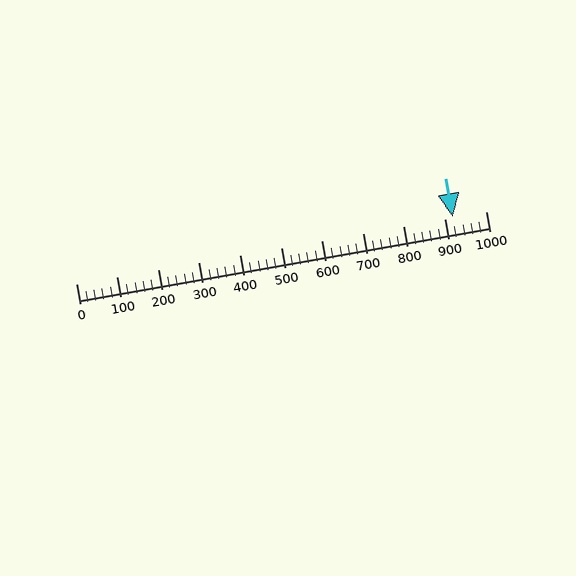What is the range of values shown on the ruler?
The ruler shows values from 0 to 1000.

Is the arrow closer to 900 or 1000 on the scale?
The arrow is closer to 900.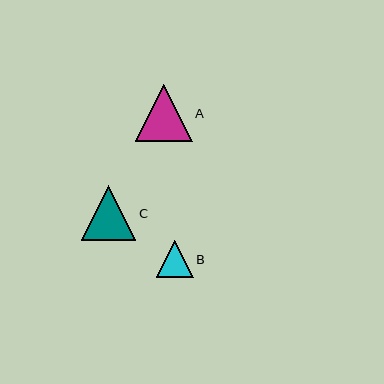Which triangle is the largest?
Triangle A is the largest with a size of approximately 57 pixels.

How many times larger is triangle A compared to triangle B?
Triangle A is approximately 1.5 times the size of triangle B.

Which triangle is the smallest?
Triangle B is the smallest with a size of approximately 37 pixels.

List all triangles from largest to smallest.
From largest to smallest: A, C, B.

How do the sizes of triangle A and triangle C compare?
Triangle A and triangle C are approximately the same size.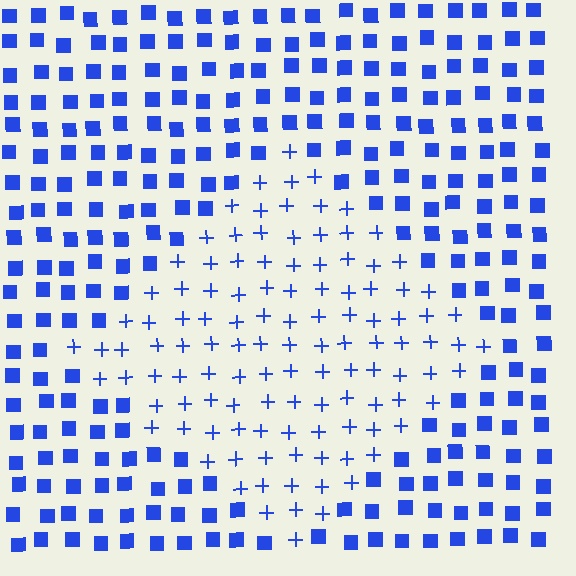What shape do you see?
I see a diamond.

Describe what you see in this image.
The image is filled with small blue elements arranged in a uniform grid. A diamond-shaped region contains plus signs, while the surrounding area contains squares. The boundary is defined purely by the change in element shape.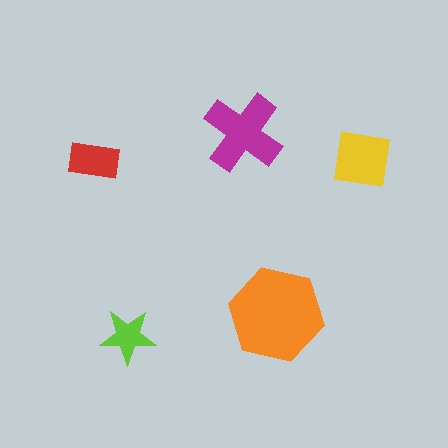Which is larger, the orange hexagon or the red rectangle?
The orange hexagon.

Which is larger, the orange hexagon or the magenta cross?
The orange hexagon.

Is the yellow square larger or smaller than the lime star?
Larger.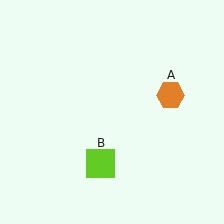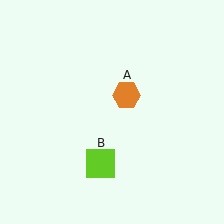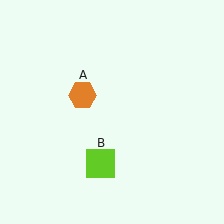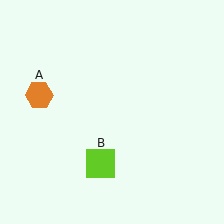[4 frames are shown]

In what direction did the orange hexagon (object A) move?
The orange hexagon (object A) moved left.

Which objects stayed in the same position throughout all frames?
Lime square (object B) remained stationary.